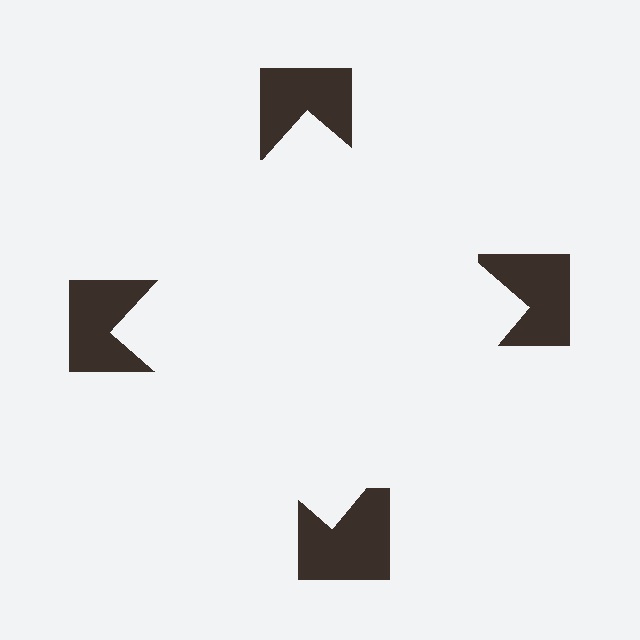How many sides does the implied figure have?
4 sides.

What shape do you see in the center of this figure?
An illusory square — its edges are inferred from the aligned wedge cuts in the notched squares, not physically drawn.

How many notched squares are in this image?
There are 4 — one at each vertex of the illusory square.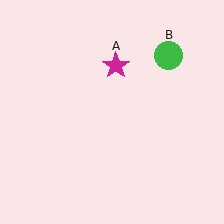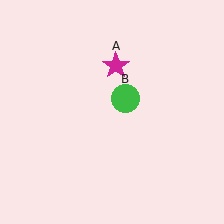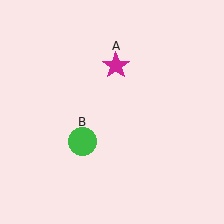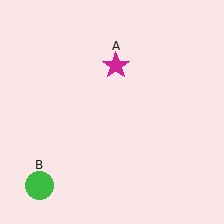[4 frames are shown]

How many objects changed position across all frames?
1 object changed position: green circle (object B).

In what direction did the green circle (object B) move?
The green circle (object B) moved down and to the left.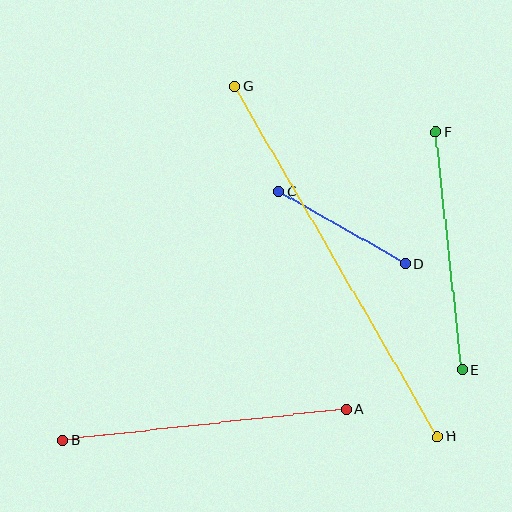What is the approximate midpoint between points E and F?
The midpoint is at approximately (449, 251) pixels.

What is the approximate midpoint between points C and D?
The midpoint is at approximately (342, 227) pixels.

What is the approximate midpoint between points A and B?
The midpoint is at approximately (204, 424) pixels.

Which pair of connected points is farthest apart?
Points G and H are farthest apart.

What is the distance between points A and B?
The distance is approximately 286 pixels.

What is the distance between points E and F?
The distance is approximately 239 pixels.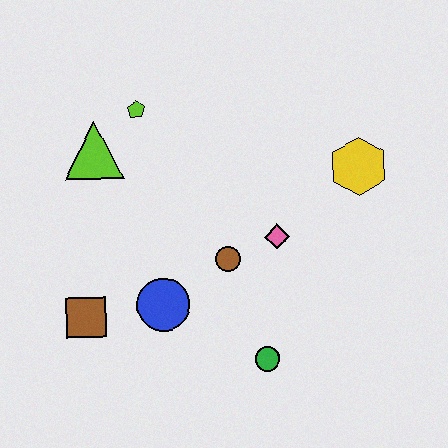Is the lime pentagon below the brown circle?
No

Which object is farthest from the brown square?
The yellow hexagon is farthest from the brown square.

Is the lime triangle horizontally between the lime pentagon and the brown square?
Yes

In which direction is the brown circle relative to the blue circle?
The brown circle is to the right of the blue circle.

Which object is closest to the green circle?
The brown circle is closest to the green circle.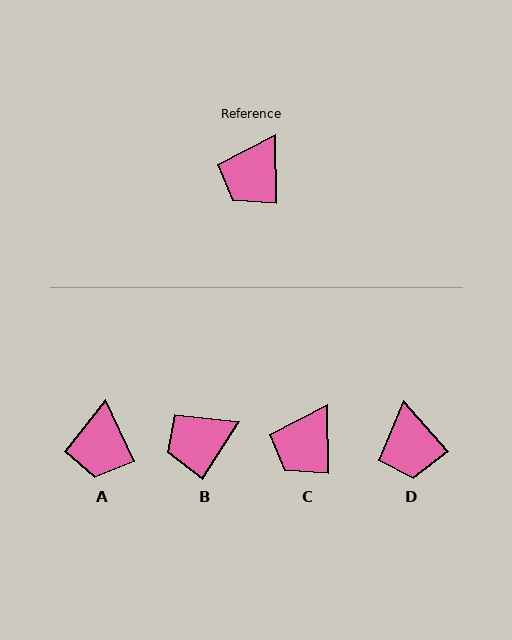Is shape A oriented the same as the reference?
No, it is off by about 25 degrees.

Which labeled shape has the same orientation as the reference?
C.